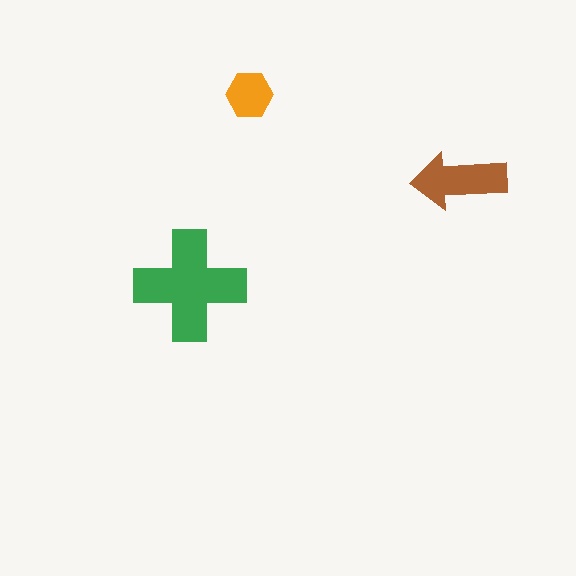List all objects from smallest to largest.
The orange hexagon, the brown arrow, the green cross.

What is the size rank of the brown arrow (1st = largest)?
2nd.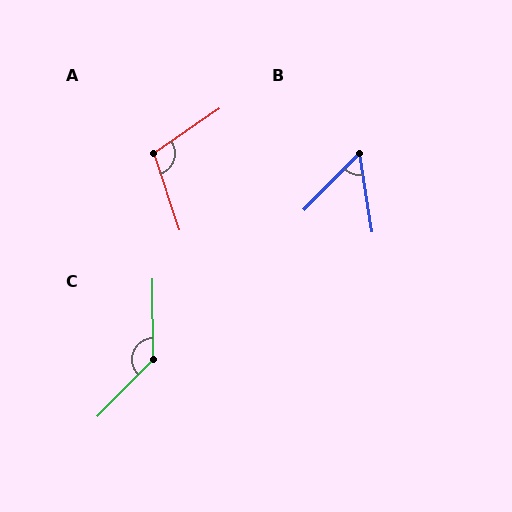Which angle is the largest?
C, at approximately 135 degrees.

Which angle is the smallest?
B, at approximately 53 degrees.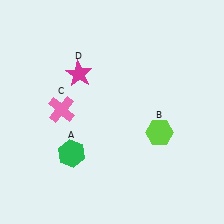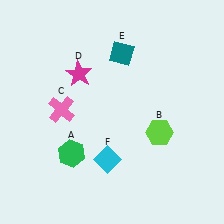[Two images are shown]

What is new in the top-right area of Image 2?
A teal diamond (E) was added in the top-right area of Image 2.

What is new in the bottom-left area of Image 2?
A cyan diamond (F) was added in the bottom-left area of Image 2.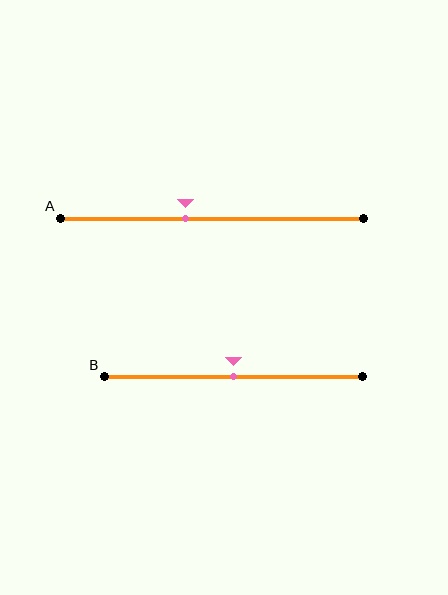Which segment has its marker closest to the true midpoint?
Segment B has its marker closest to the true midpoint.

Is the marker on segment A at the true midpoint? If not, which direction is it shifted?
No, the marker on segment A is shifted to the left by about 9% of the segment length.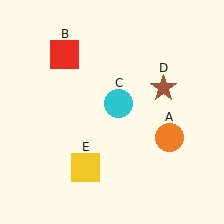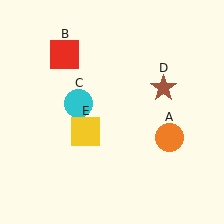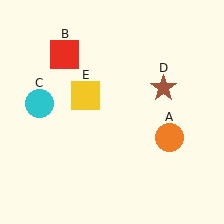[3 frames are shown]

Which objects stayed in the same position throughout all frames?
Orange circle (object A) and red square (object B) and brown star (object D) remained stationary.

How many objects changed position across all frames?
2 objects changed position: cyan circle (object C), yellow square (object E).